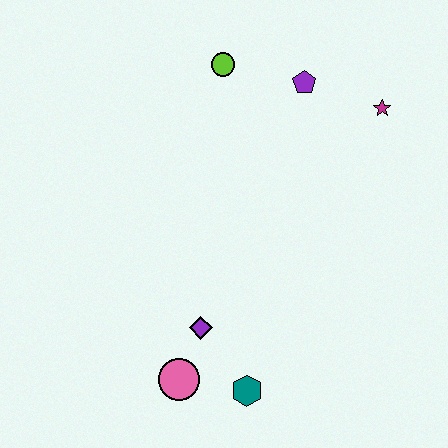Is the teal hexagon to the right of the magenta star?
No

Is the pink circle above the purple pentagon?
No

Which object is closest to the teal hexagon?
The pink circle is closest to the teal hexagon.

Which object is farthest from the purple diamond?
The magenta star is farthest from the purple diamond.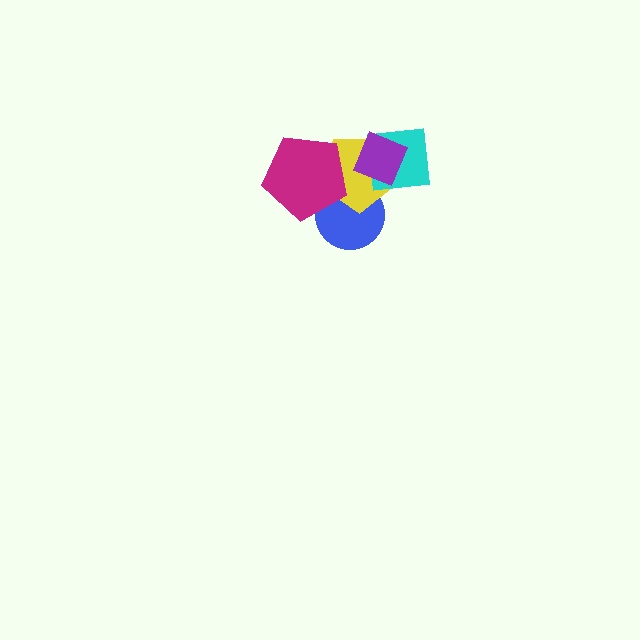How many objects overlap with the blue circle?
2 objects overlap with the blue circle.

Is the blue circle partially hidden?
Yes, it is partially covered by another shape.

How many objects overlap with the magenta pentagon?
2 objects overlap with the magenta pentagon.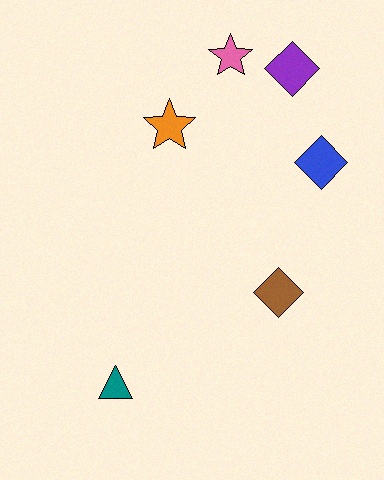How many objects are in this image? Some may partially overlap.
There are 6 objects.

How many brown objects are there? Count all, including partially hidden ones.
There is 1 brown object.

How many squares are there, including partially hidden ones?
There are no squares.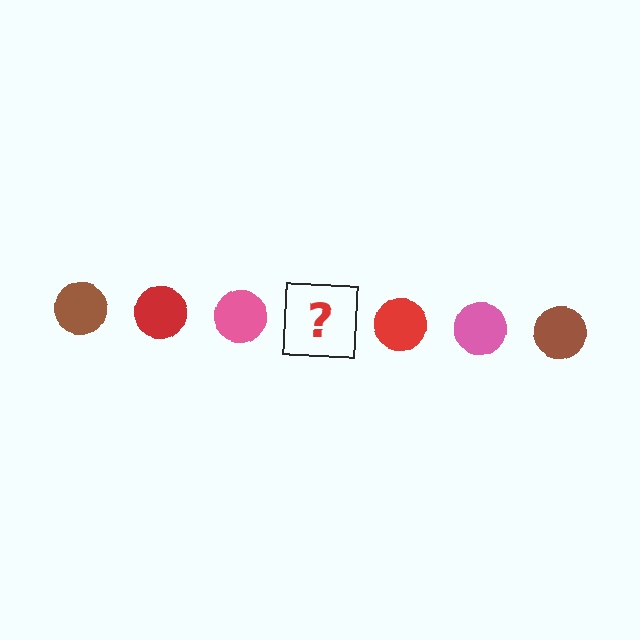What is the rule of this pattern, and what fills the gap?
The rule is that the pattern cycles through brown, red, pink circles. The gap should be filled with a brown circle.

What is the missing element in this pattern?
The missing element is a brown circle.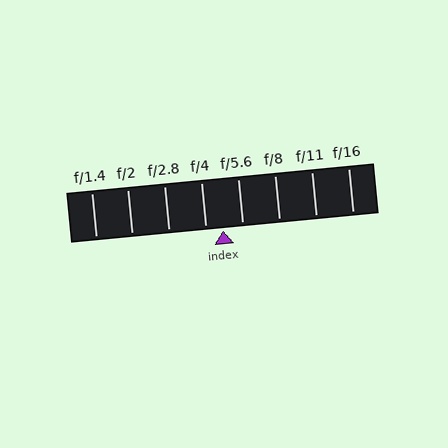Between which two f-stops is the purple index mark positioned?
The index mark is between f/4 and f/5.6.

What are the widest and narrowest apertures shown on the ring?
The widest aperture shown is f/1.4 and the narrowest is f/16.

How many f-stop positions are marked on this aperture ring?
There are 8 f-stop positions marked.